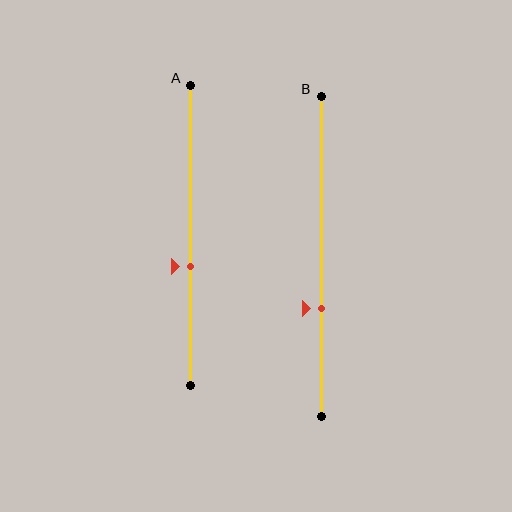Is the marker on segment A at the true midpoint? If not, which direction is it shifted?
No, the marker on segment A is shifted downward by about 10% of the segment length.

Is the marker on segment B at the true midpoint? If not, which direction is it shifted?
No, the marker on segment B is shifted downward by about 16% of the segment length.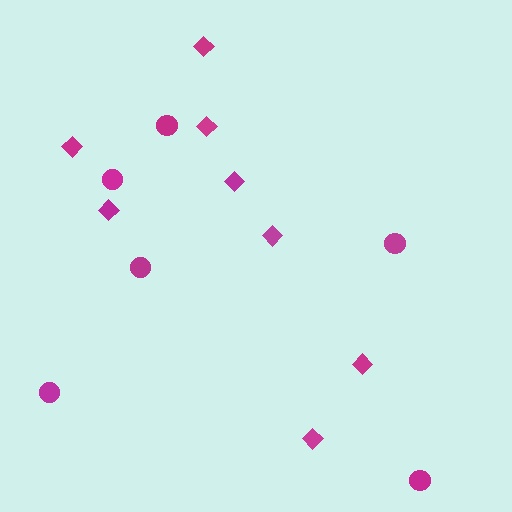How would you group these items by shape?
There are 2 groups: one group of diamonds (8) and one group of circles (6).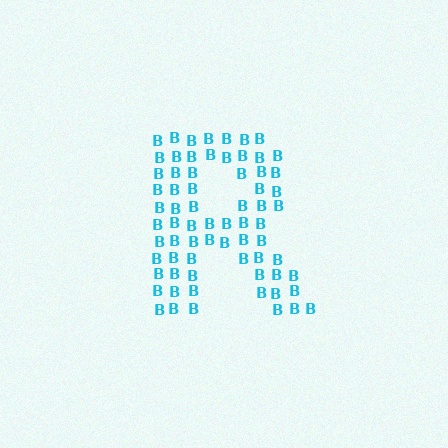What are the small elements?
The small elements are letter B's.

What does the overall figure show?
The overall figure shows the letter R.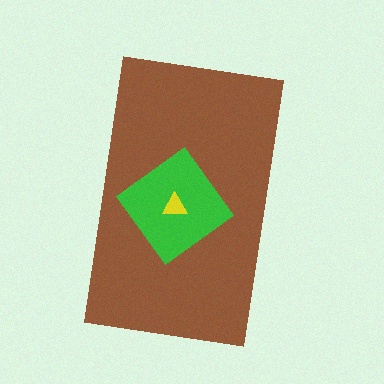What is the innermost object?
The yellow triangle.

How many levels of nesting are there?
3.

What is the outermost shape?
The brown rectangle.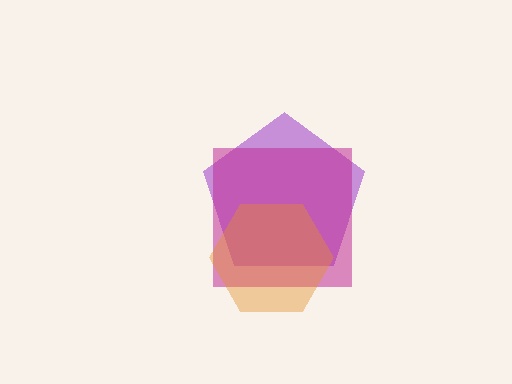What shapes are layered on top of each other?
The layered shapes are: a purple pentagon, a magenta square, an orange hexagon.